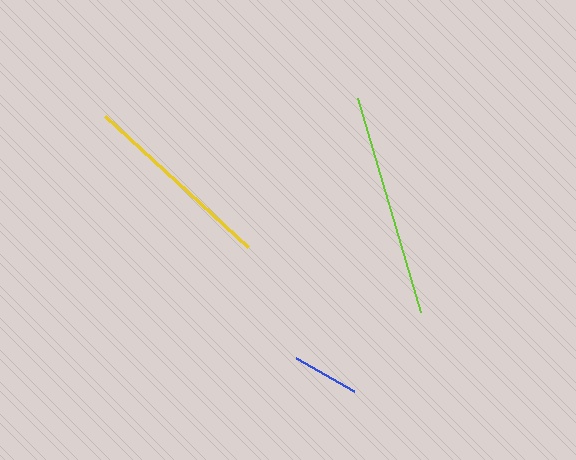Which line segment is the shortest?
The blue line is the shortest at approximately 67 pixels.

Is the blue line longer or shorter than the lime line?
The lime line is longer than the blue line.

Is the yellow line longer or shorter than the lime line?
The lime line is longer than the yellow line.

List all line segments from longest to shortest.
From longest to shortest: lime, yellow, blue.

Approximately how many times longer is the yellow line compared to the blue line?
The yellow line is approximately 2.9 times the length of the blue line.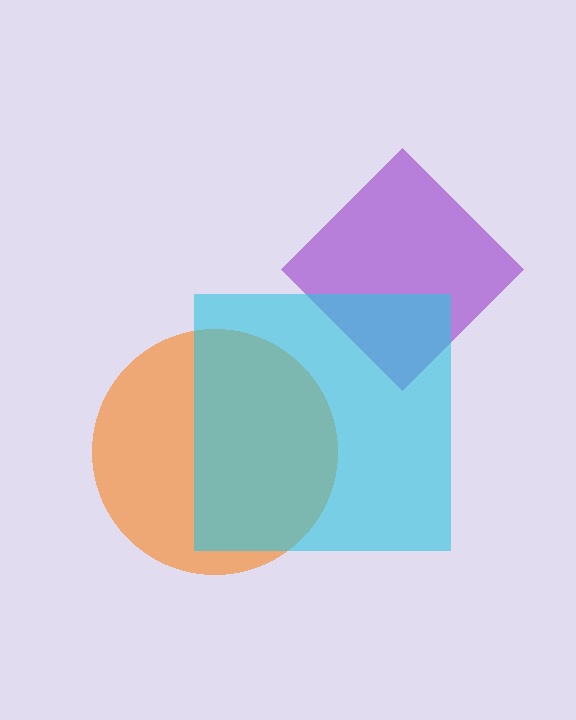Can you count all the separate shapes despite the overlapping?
Yes, there are 3 separate shapes.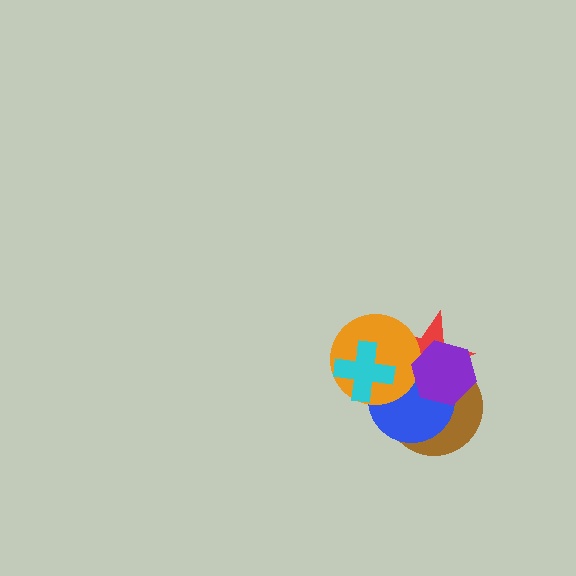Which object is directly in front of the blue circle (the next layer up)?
The red star is directly in front of the blue circle.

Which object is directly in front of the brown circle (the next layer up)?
The blue circle is directly in front of the brown circle.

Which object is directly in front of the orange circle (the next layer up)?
The purple hexagon is directly in front of the orange circle.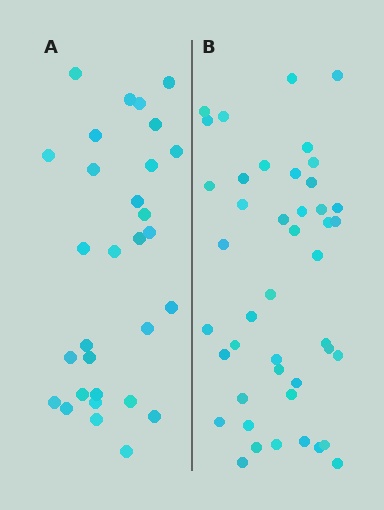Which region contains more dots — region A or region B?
Region B (the right region) has more dots.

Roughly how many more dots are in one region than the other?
Region B has approximately 15 more dots than region A.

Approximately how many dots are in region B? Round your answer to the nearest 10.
About 40 dots. (The exact count is 44, which rounds to 40.)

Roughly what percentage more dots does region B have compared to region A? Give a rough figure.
About 45% more.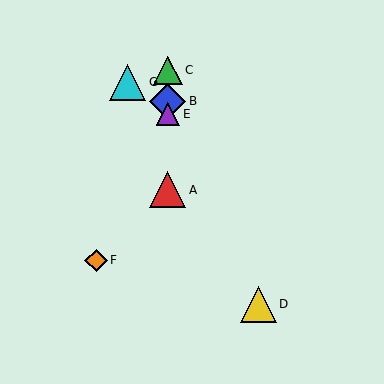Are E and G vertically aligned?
No, E is at x≈168 and G is at x≈128.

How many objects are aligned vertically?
4 objects (A, B, C, E) are aligned vertically.